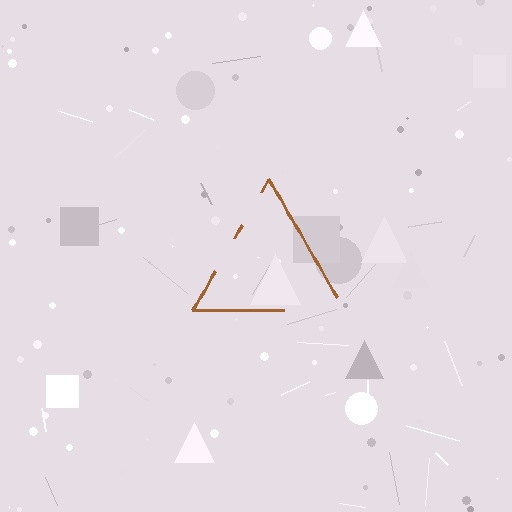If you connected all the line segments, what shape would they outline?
They would outline a triangle.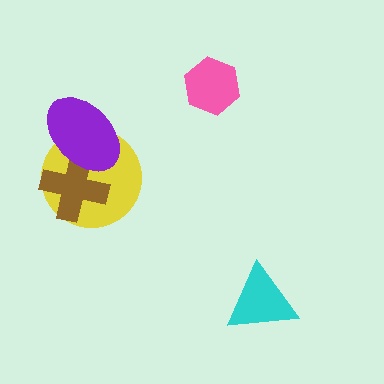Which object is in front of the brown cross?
The purple ellipse is in front of the brown cross.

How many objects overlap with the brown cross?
2 objects overlap with the brown cross.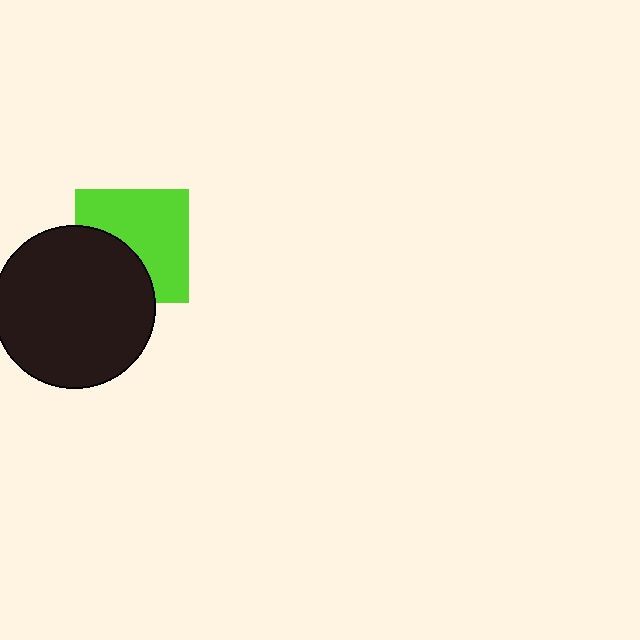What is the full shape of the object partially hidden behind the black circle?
The partially hidden object is a lime square.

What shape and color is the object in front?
The object in front is a black circle.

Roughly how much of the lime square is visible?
About half of it is visible (roughly 63%).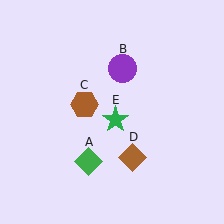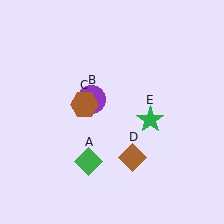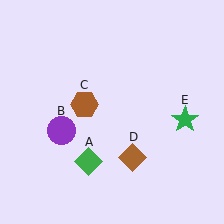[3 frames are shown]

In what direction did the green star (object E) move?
The green star (object E) moved right.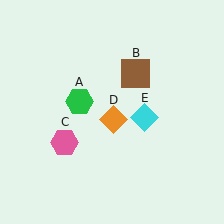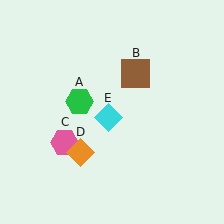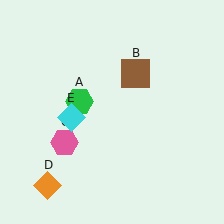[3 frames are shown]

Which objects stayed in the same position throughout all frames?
Green hexagon (object A) and brown square (object B) and pink hexagon (object C) remained stationary.